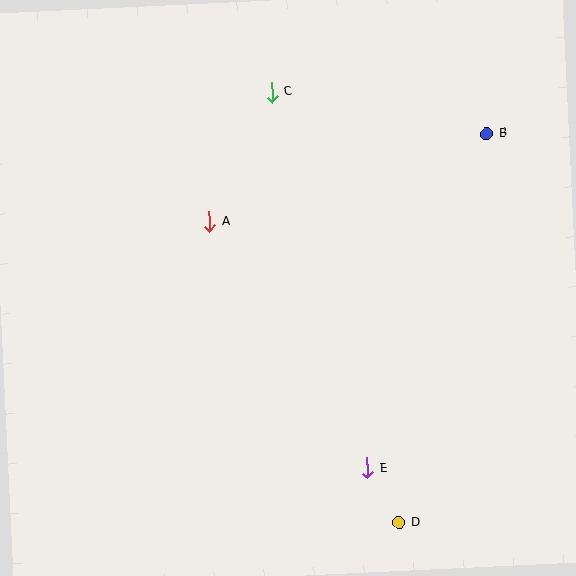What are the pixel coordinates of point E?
Point E is at (368, 468).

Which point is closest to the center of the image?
Point A at (209, 221) is closest to the center.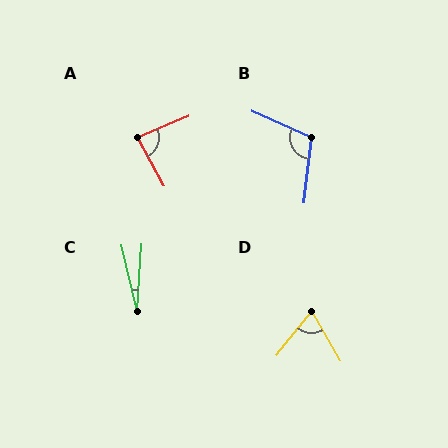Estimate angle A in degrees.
Approximately 85 degrees.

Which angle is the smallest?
C, at approximately 17 degrees.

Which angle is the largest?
B, at approximately 108 degrees.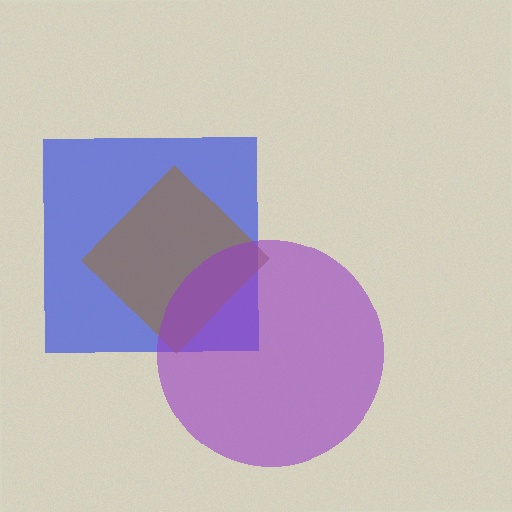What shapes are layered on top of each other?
The layered shapes are: a blue square, a brown diamond, a purple circle.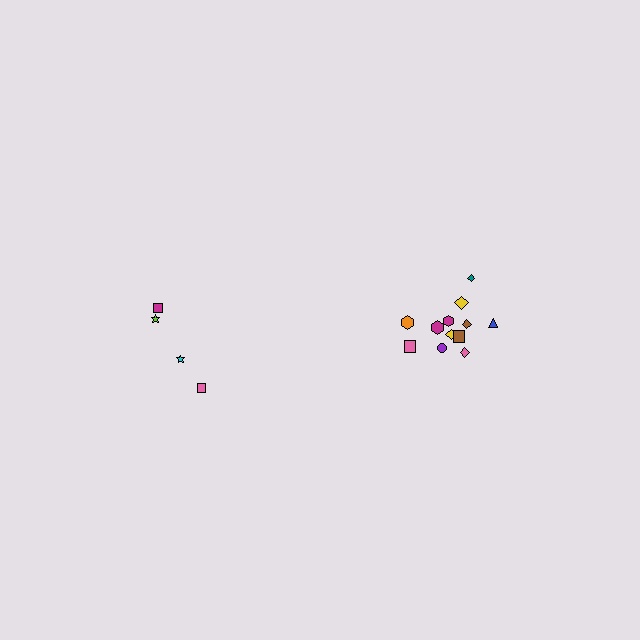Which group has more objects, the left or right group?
The right group.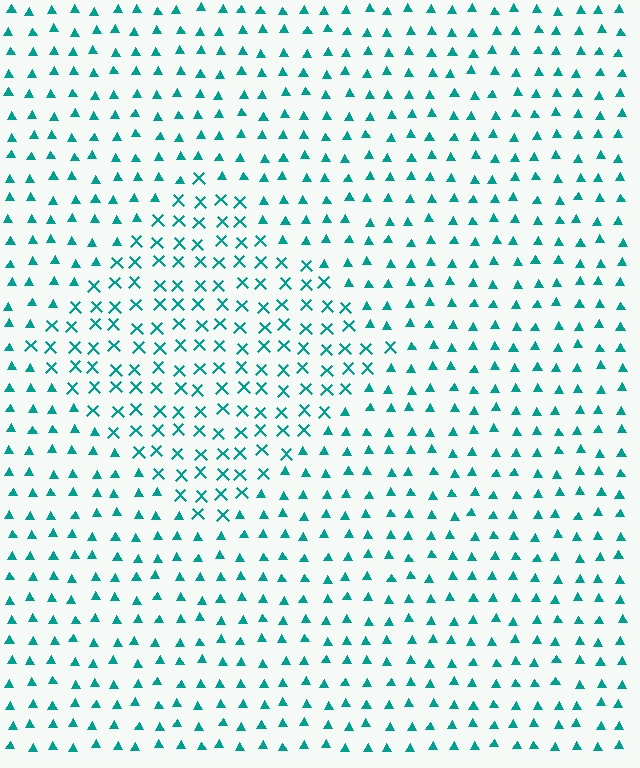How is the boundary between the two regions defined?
The boundary is defined by a change in element shape: X marks inside vs. triangles outside. All elements share the same color and spacing.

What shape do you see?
I see a diamond.